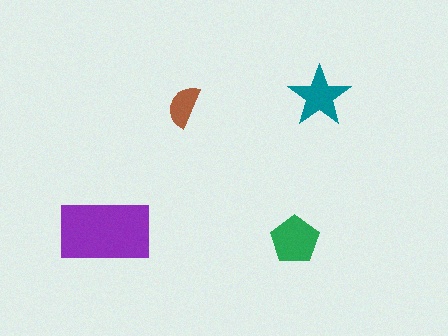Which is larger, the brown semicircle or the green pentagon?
The green pentagon.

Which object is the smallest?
The brown semicircle.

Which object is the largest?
The purple rectangle.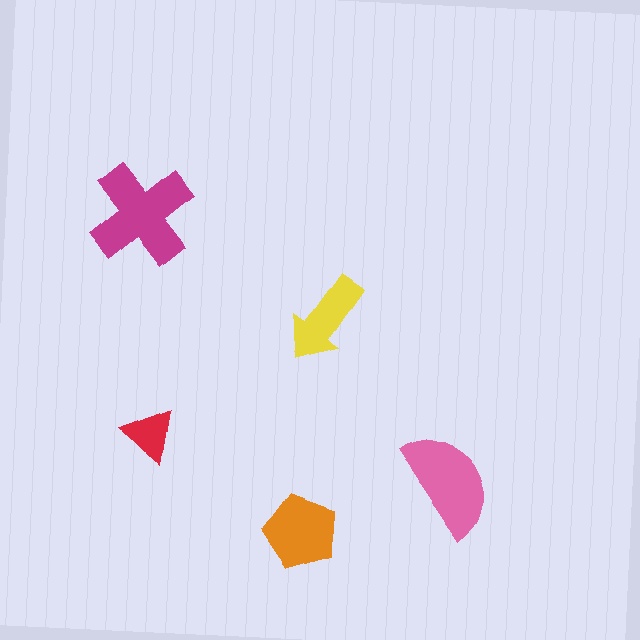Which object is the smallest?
The red triangle.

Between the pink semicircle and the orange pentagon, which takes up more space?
The pink semicircle.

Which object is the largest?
The magenta cross.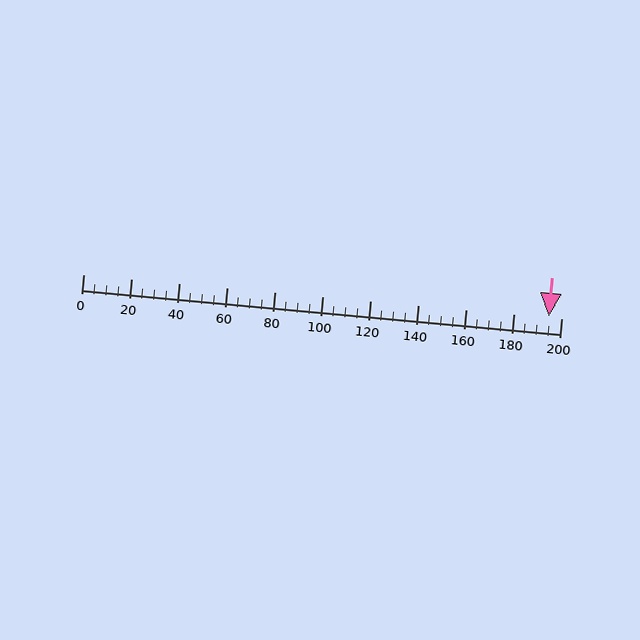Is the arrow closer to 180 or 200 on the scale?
The arrow is closer to 200.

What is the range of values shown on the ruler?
The ruler shows values from 0 to 200.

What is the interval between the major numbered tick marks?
The major tick marks are spaced 20 units apart.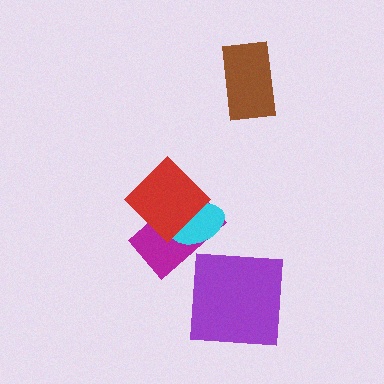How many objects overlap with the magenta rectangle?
2 objects overlap with the magenta rectangle.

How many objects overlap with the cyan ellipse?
2 objects overlap with the cyan ellipse.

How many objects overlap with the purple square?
0 objects overlap with the purple square.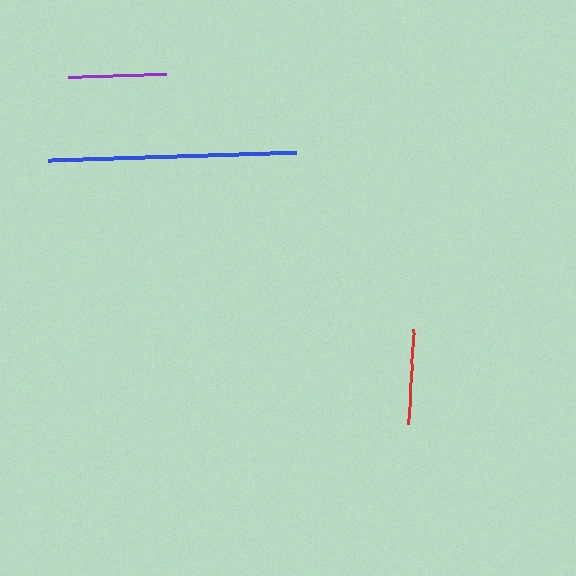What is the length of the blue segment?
The blue segment is approximately 248 pixels long.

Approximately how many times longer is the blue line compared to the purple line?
The blue line is approximately 2.5 times the length of the purple line.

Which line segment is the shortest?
The red line is the shortest at approximately 95 pixels.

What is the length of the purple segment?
The purple segment is approximately 98 pixels long.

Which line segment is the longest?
The blue line is the longest at approximately 248 pixels.